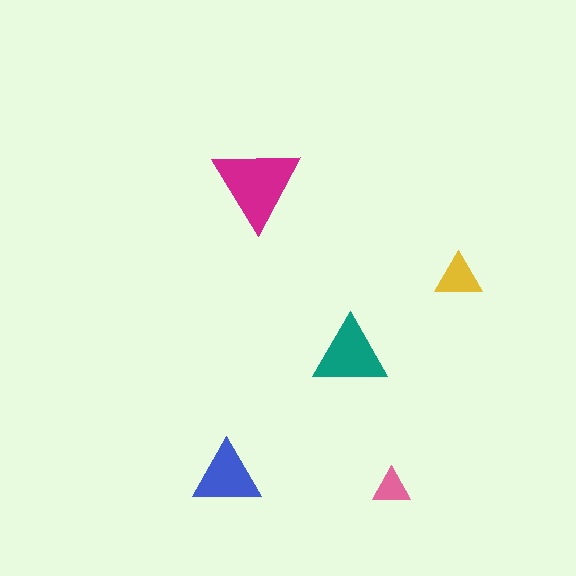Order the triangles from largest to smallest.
the magenta one, the teal one, the blue one, the yellow one, the pink one.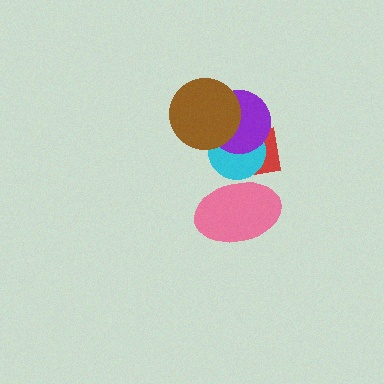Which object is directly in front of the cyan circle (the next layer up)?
The purple circle is directly in front of the cyan circle.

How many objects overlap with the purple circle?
3 objects overlap with the purple circle.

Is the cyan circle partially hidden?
Yes, it is partially covered by another shape.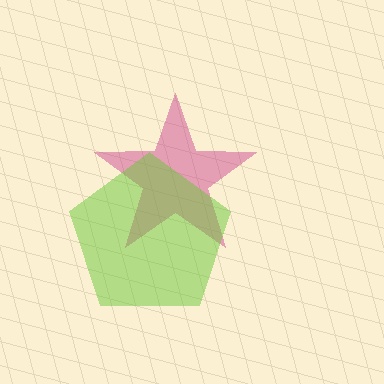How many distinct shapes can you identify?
There are 2 distinct shapes: a magenta star, a lime pentagon.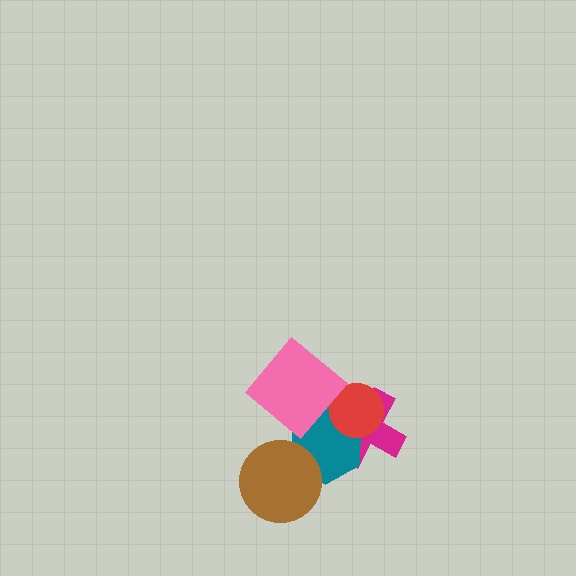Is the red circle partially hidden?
No, no other shape covers it.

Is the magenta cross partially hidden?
Yes, it is partially covered by another shape.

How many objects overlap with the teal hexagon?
5 objects overlap with the teal hexagon.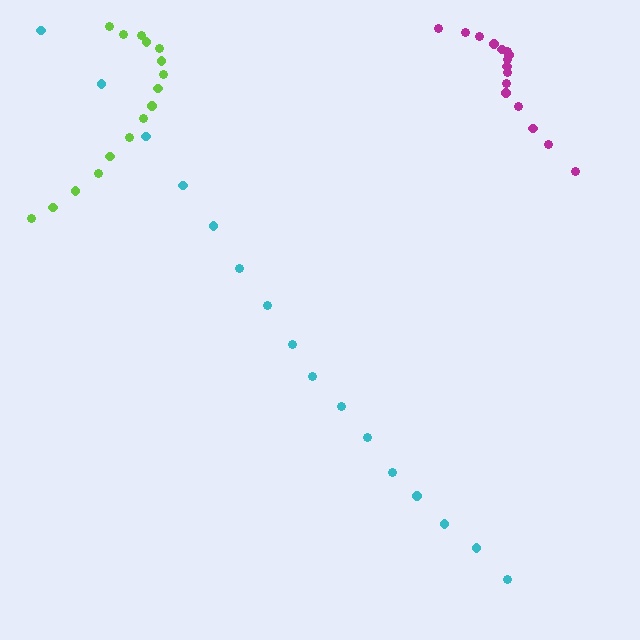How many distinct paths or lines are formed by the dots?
There are 3 distinct paths.